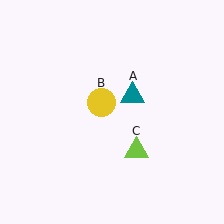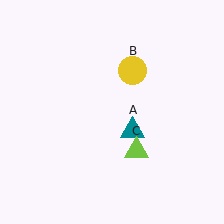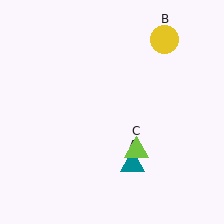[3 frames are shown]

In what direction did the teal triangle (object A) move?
The teal triangle (object A) moved down.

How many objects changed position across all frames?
2 objects changed position: teal triangle (object A), yellow circle (object B).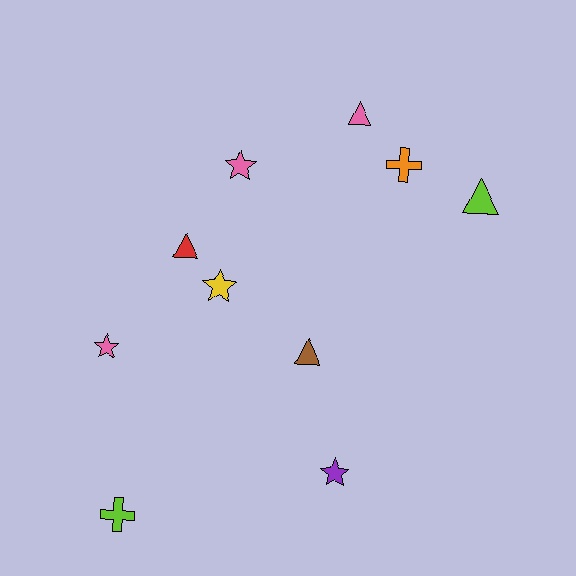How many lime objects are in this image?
There are 2 lime objects.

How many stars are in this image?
There are 4 stars.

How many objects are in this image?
There are 10 objects.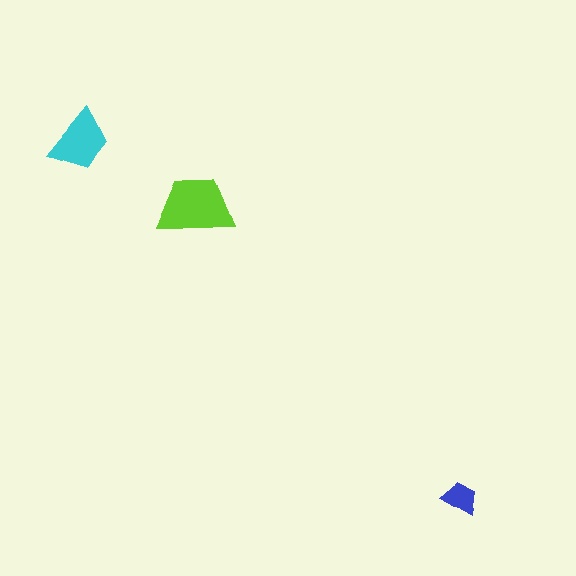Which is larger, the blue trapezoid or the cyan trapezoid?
The cyan one.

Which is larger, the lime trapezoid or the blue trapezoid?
The lime one.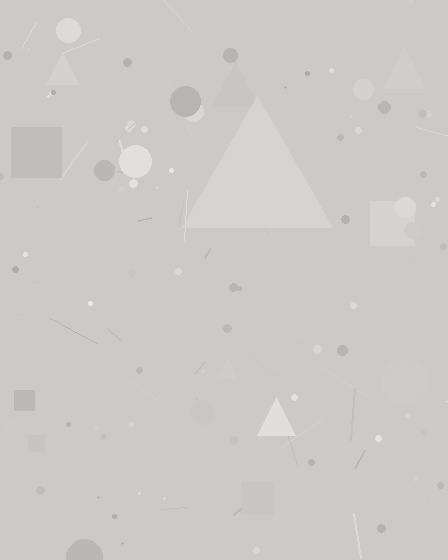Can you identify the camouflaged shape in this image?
The camouflaged shape is a triangle.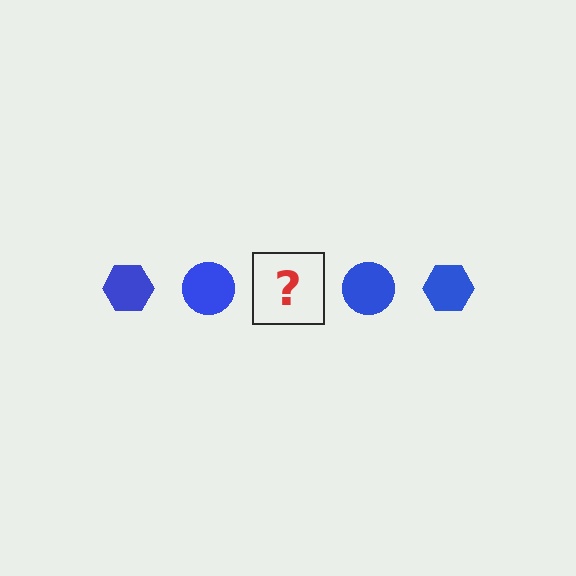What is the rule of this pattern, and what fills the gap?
The rule is that the pattern cycles through hexagon, circle shapes in blue. The gap should be filled with a blue hexagon.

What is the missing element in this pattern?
The missing element is a blue hexagon.